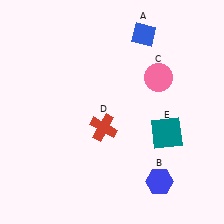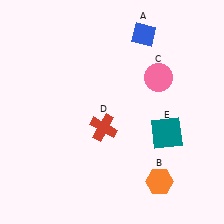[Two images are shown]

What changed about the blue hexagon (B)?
In Image 1, B is blue. In Image 2, it changed to orange.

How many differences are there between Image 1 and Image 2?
There is 1 difference between the two images.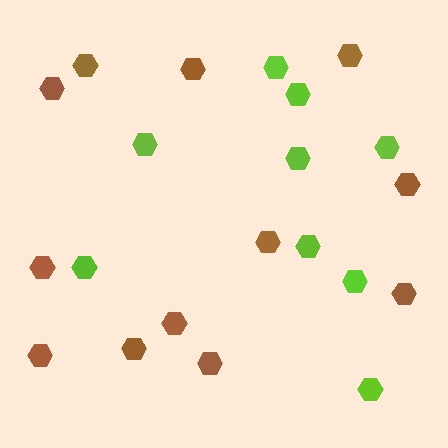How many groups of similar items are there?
There are 2 groups: one group of lime hexagons (9) and one group of brown hexagons (12).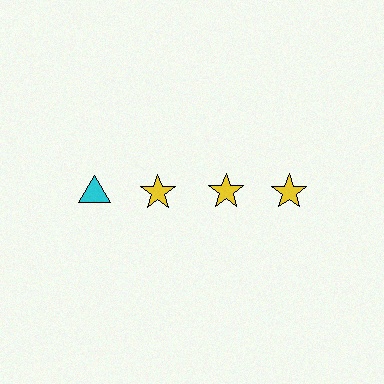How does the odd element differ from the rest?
It differs in both color (cyan instead of yellow) and shape (triangle instead of star).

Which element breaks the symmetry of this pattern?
The cyan triangle in the top row, leftmost column breaks the symmetry. All other shapes are yellow stars.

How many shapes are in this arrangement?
There are 4 shapes arranged in a grid pattern.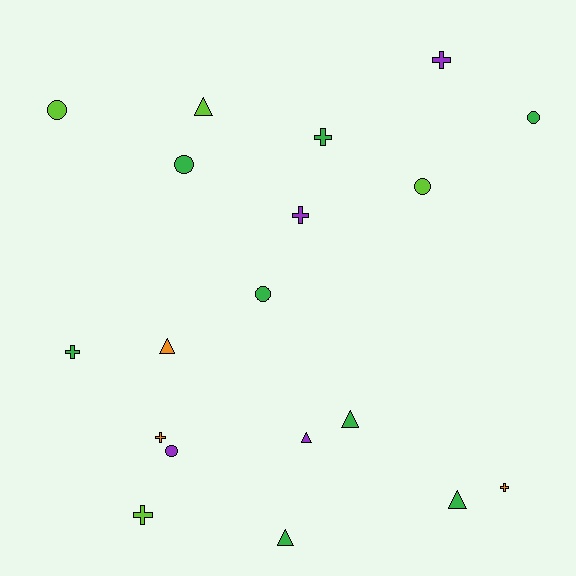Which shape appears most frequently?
Cross, with 7 objects.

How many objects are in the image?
There are 19 objects.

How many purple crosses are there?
There are 2 purple crosses.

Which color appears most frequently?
Green, with 8 objects.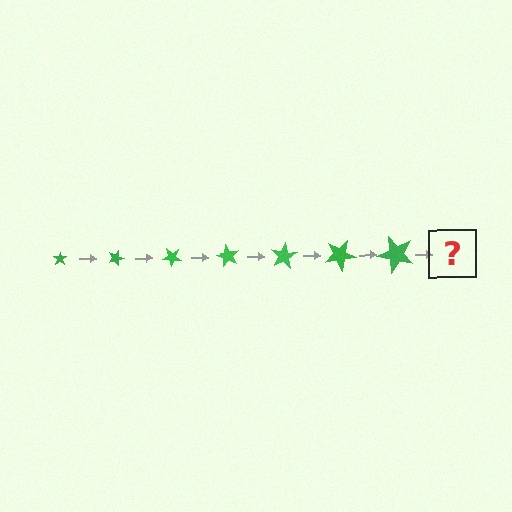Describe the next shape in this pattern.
It should be a star, larger than the previous one and rotated 140 degrees from the start.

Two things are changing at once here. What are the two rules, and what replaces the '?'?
The two rules are that the star grows larger each step and it rotates 20 degrees each step. The '?' should be a star, larger than the previous one and rotated 140 degrees from the start.